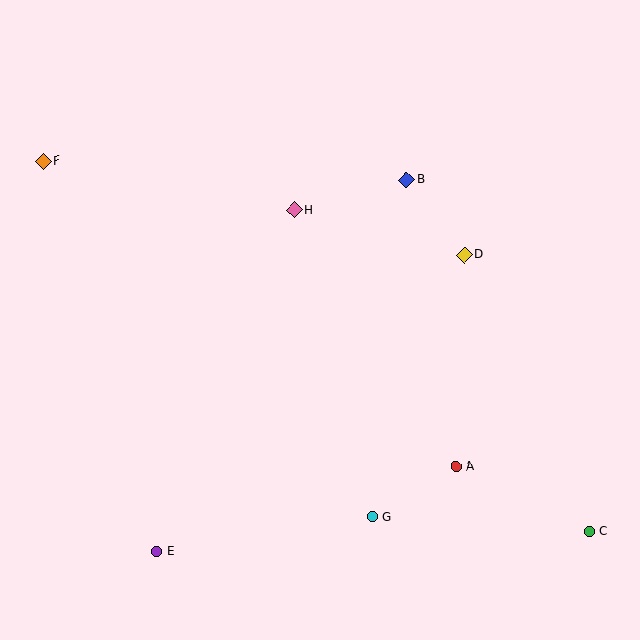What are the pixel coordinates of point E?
Point E is at (157, 551).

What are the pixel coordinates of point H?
Point H is at (294, 210).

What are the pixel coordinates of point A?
Point A is at (456, 466).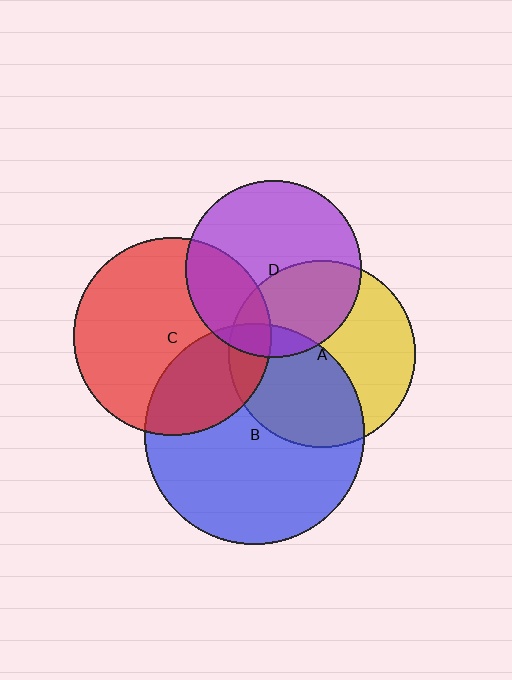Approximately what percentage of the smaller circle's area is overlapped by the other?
Approximately 15%.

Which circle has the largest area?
Circle B (blue).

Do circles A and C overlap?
Yes.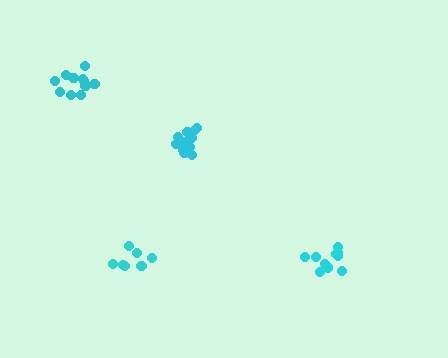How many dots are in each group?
Group 1: 10 dots, Group 2: 8 dots, Group 3: 11 dots, Group 4: 13 dots (42 total).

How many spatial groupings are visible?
There are 4 spatial groupings.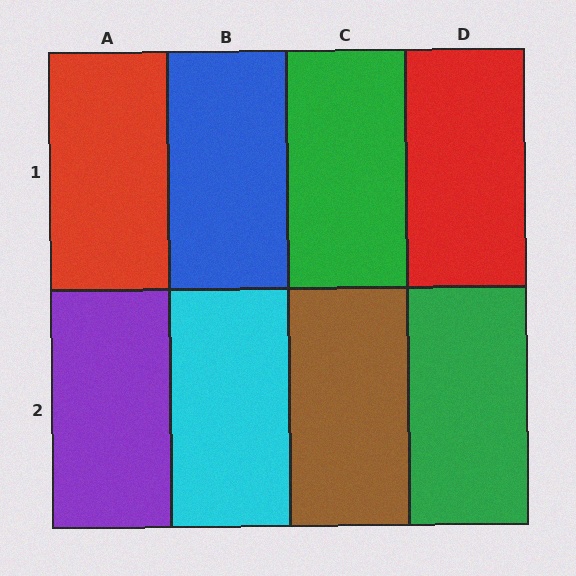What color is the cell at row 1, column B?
Blue.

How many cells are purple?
1 cell is purple.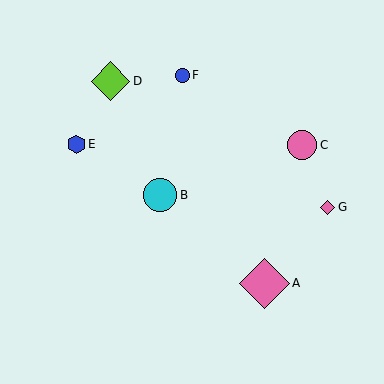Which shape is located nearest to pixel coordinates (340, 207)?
The pink diamond (labeled G) at (328, 207) is nearest to that location.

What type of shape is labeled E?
Shape E is a blue hexagon.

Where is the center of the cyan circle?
The center of the cyan circle is at (160, 195).